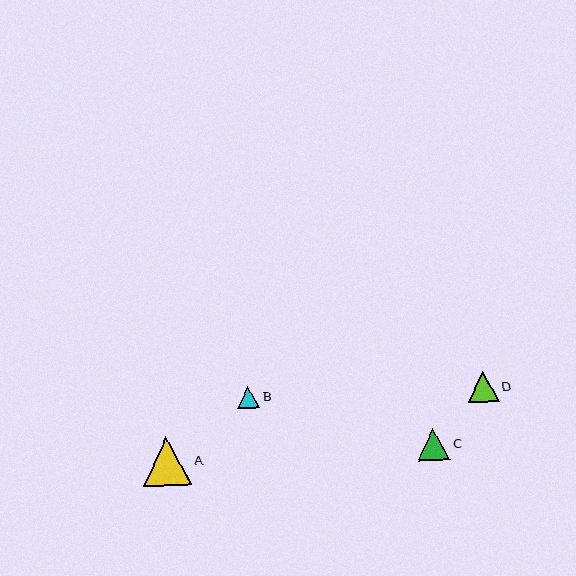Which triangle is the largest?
Triangle A is the largest with a size of approximately 49 pixels.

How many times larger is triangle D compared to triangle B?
Triangle D is approximately 1.4 times the size of triangle B.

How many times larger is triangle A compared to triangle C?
Triangle A is approximately 1.5 times the size of triangle C.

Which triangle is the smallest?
Triangle B is the smallest with a size of approximately 23 pixels.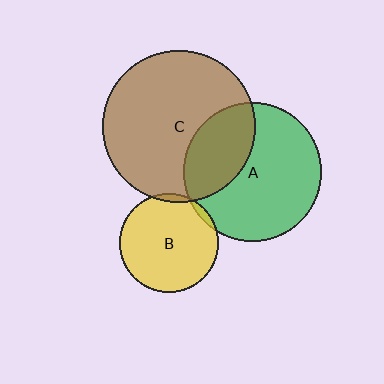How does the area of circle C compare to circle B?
Approximately 2.4 times.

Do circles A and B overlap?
Yes.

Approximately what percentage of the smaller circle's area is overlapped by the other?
Approximately 5%.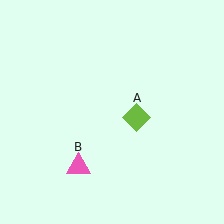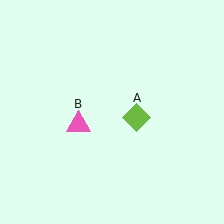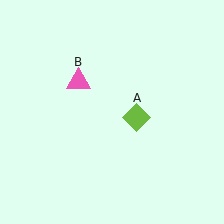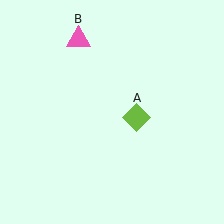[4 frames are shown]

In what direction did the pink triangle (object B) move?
The pink triangle (object B) moved up.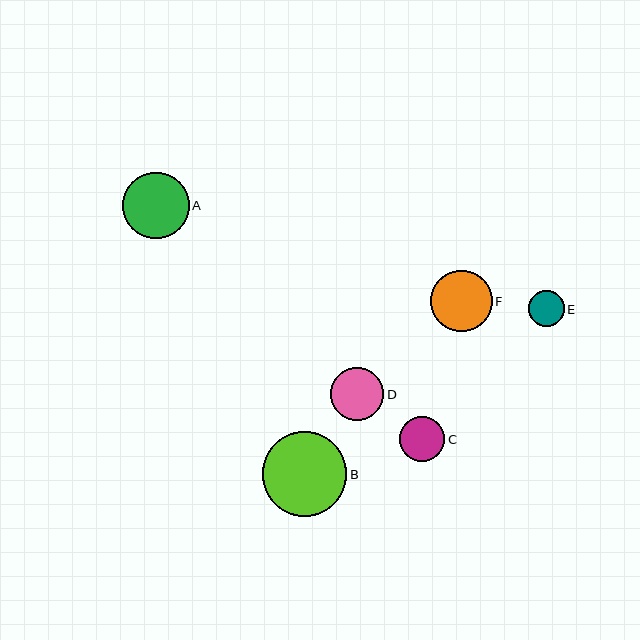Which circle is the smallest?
Circle E is the smallest with a size of approximately 36 pixels.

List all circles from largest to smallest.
From largest to smallest: B, A, F, D, C, E.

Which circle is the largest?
Circle B is the largest with a size of approximately 85 pixels.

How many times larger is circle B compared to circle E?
Circle B is approximately 2.4 times the size of circle E.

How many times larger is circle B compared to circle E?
Circle B is approximately 2.4 times the size of circle E.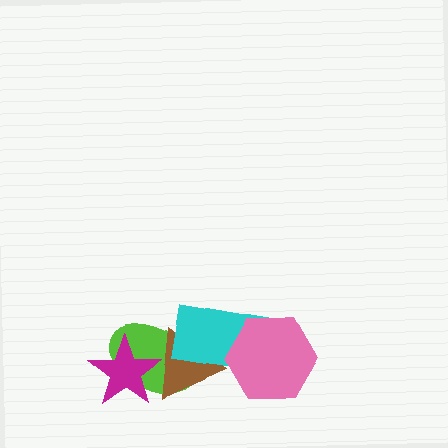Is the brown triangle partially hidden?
Yes, it is partially covered by another shape.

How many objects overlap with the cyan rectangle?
3 objects overlap with the cyan rectangle.